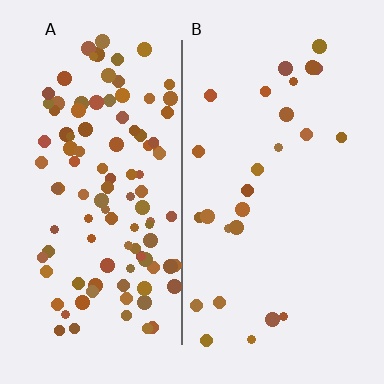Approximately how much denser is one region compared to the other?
Approximately 4.2× — region A over region B.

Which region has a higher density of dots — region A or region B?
A (the left).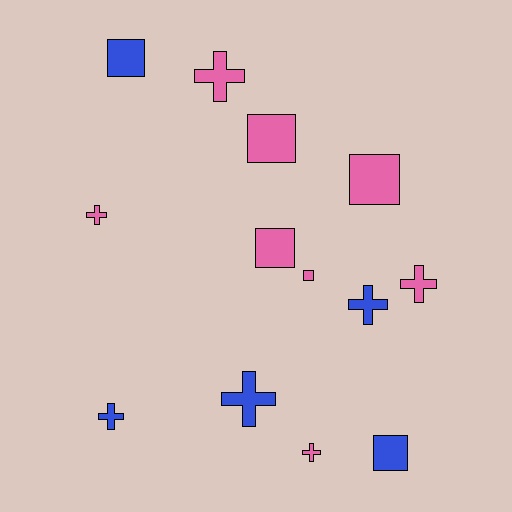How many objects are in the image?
There are 13 objects.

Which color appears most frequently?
Pink, with 8 objects.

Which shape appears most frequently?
Cross, with 7 objects.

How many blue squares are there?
There are 2 blue squares.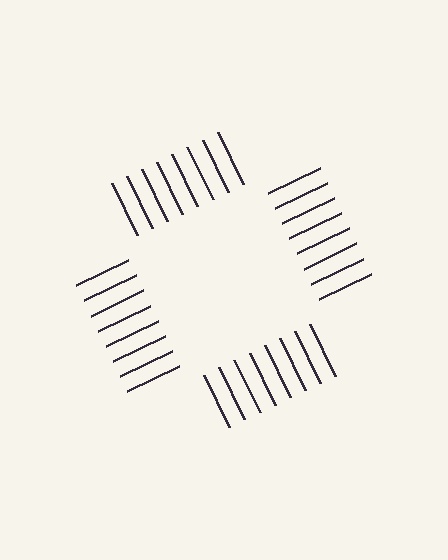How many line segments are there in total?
32 — 8 along each of the 4 edges.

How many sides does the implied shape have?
4 sides — the line-ends trace a square.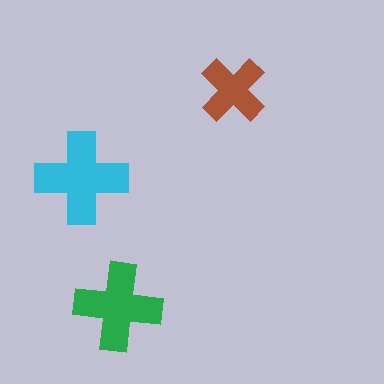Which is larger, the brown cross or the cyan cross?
The cyan one.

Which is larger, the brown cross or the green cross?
The green one.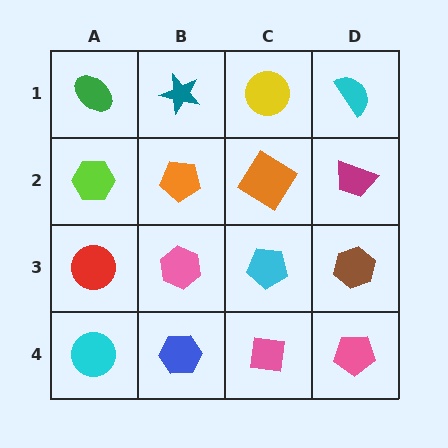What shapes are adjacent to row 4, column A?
A red circle (row 3, column A), a blue hexagon (row 4, column B).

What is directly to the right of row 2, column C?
A magenta trapezoid.